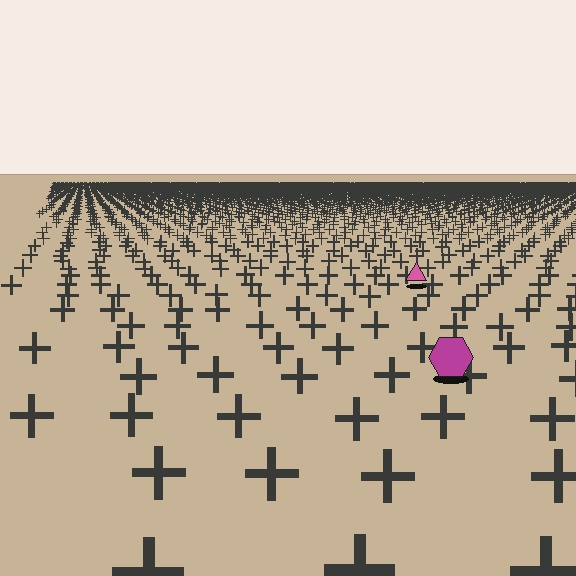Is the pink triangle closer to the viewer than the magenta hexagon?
No. The magenta hexagon is closer — you can tell from the texture gradient: the ground texture is coarser near it.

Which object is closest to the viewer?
The magenta hexagon is closest. The texture marks near it are larger and more spread out.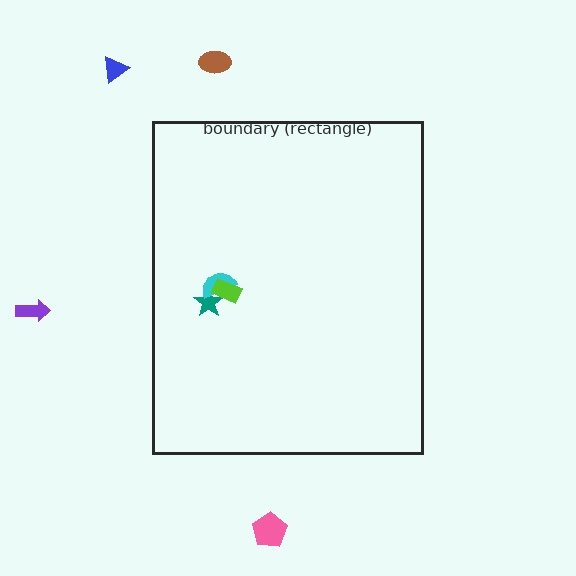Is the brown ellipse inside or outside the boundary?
Outside.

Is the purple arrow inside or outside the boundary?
Outside.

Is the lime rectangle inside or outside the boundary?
Inside.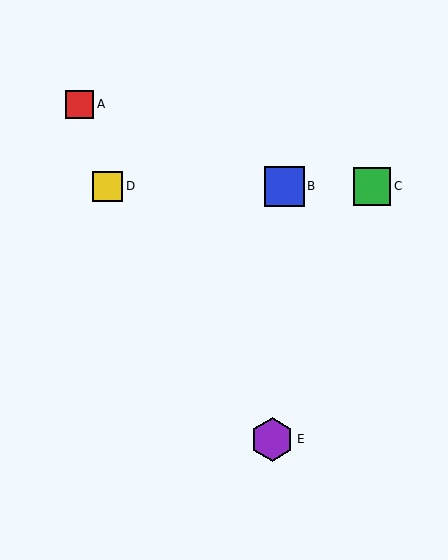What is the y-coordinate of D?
Object D is at y≈186.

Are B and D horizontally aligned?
Yes, both are at y≈186.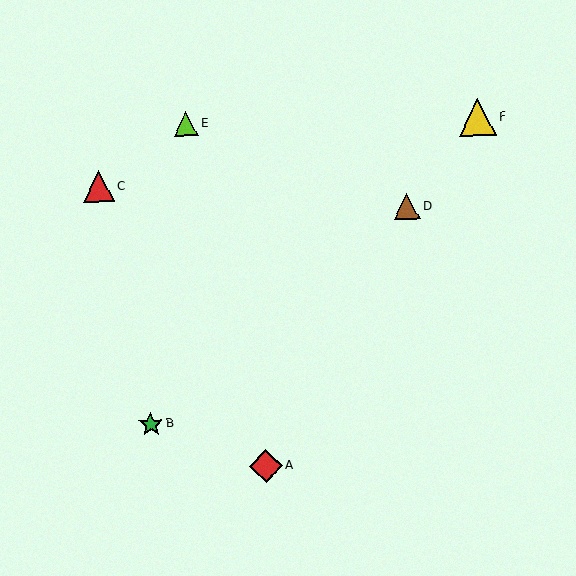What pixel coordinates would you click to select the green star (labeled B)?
Click at (151, 424) to select the green star B.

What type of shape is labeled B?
Shape B is a green star.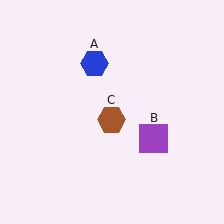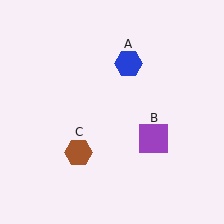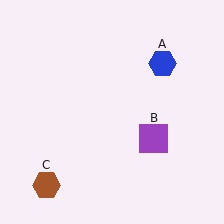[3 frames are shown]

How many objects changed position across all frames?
2 objects changed position: blue hexagon (object A), brown hexagon (object C).